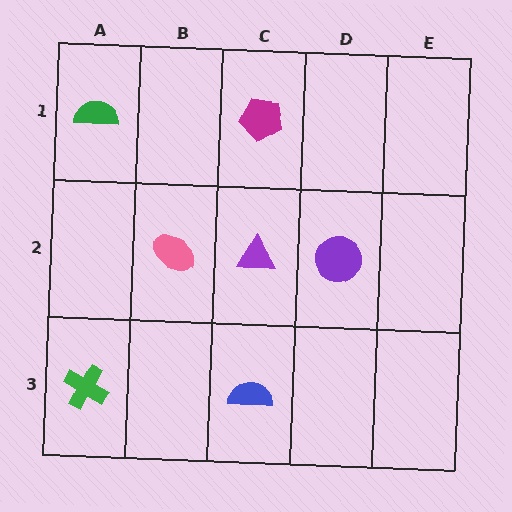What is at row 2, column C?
A purple triangle.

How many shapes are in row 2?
3 shapes.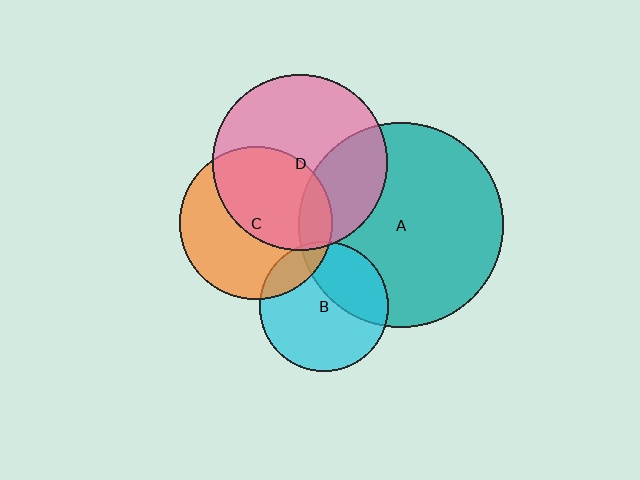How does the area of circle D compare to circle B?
Approximately 1.8 times.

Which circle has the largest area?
Circle A (teal).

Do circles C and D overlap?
Yes.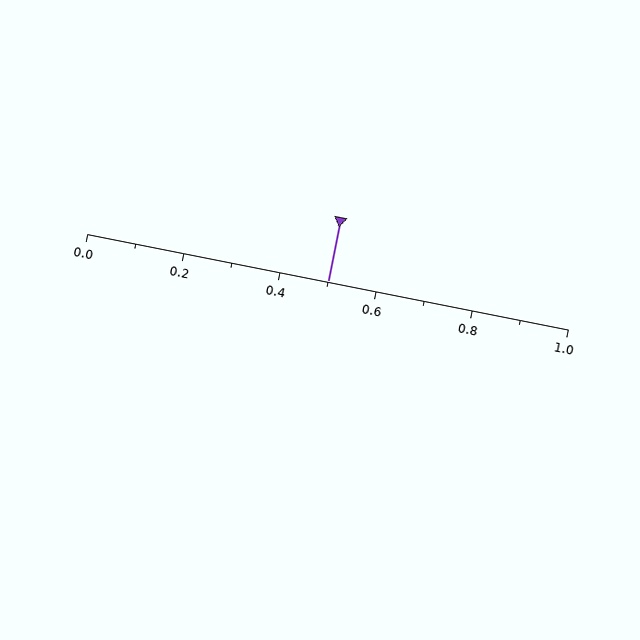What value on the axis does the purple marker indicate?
The marker indicates approximately 0.5.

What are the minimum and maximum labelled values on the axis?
The axis runs from 0.0 to 1.0.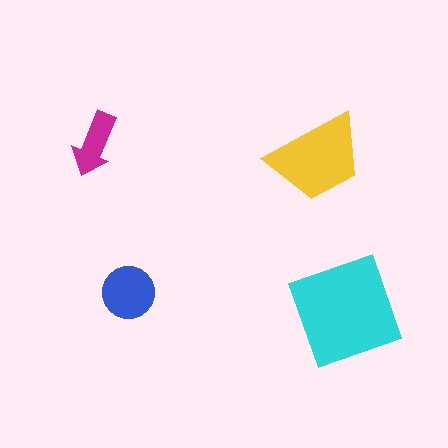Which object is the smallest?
The magenta arrow.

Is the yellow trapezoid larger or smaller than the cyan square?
Smaller.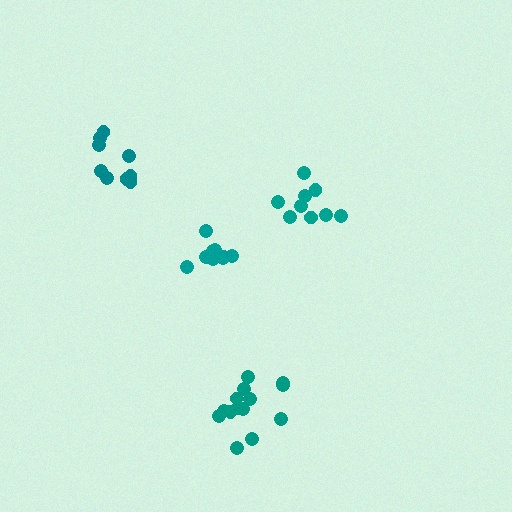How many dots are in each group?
Group 1: 9 dots, Group 2: 9 dots, Group 3: 9 dots, Group 4: 14 dots (41 total).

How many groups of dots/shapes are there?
There are 4 groups.